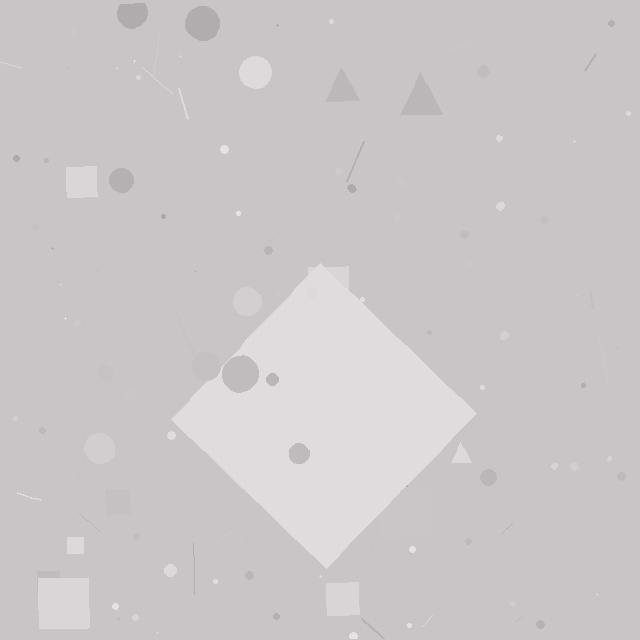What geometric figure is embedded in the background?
A diamond is embedded in the background.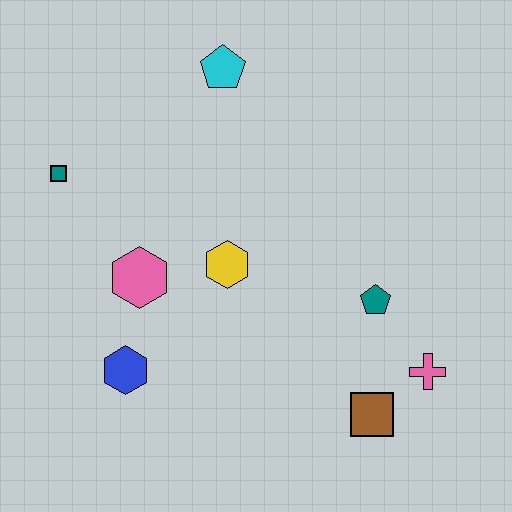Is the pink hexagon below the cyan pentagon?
Yes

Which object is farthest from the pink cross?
The teal square is farthest from the pink cross.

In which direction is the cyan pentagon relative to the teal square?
The cyan pentagon is to the right of the teal square.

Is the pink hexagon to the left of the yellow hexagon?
Yes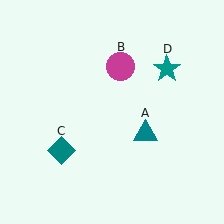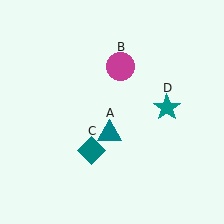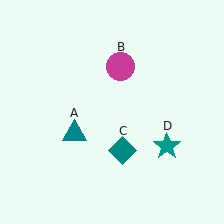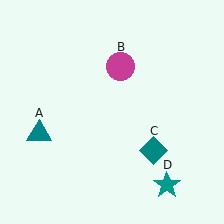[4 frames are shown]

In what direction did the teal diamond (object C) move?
The teal diamond (object C) moved right.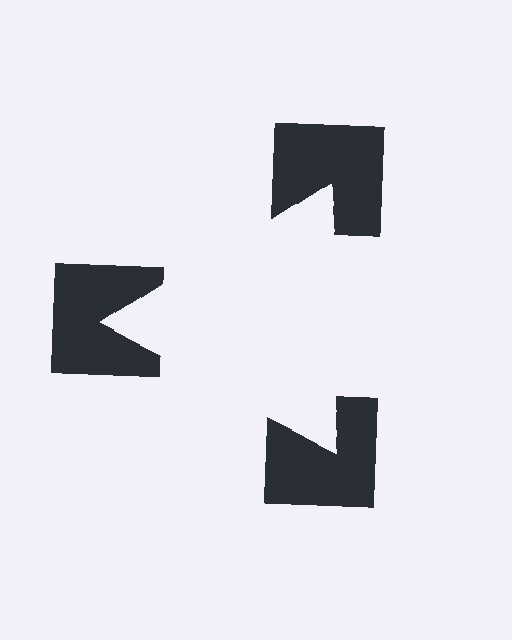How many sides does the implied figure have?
3 sides.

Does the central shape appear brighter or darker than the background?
It typically appears slightly brighter than the background, even though no actual brightness change is drawn.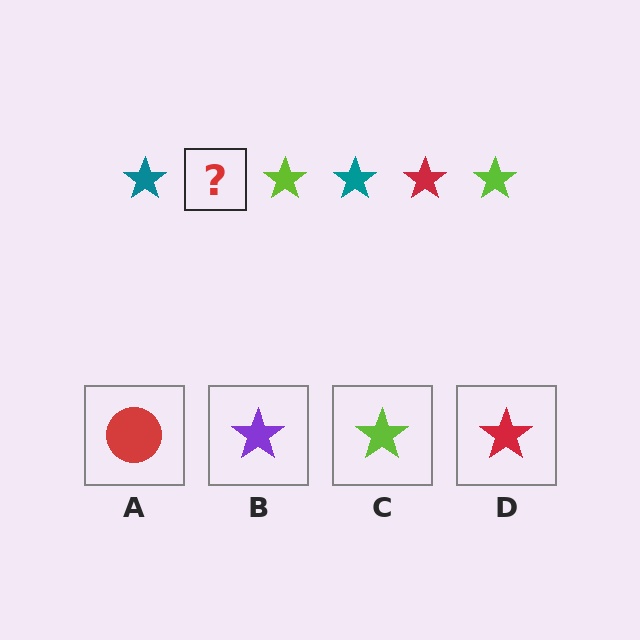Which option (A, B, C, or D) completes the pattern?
D.